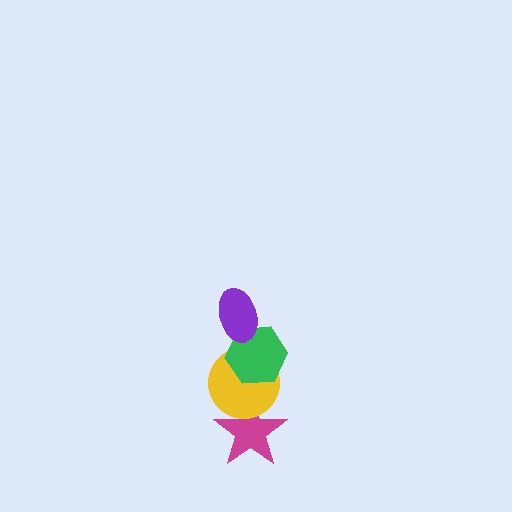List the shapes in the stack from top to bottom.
From top to bottom: the purple ellipse, the green hexagon, the yellow circle, the magenta star.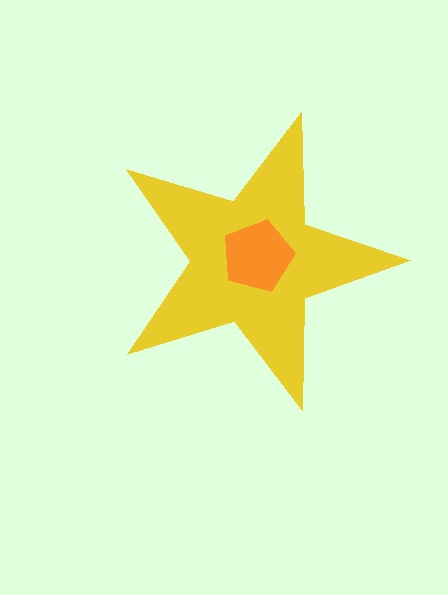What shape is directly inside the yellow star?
The orange pentagon.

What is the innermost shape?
The orange pentagon.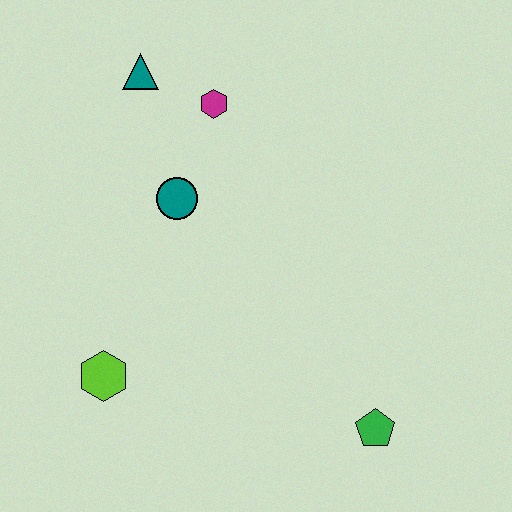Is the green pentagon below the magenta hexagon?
Yes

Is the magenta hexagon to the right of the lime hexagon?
Yes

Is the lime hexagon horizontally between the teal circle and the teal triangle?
No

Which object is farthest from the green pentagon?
The teal triangle is farthest from the green pentagon.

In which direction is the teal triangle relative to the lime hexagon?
The teal triangle is above the lime hexagon.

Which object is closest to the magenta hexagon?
The teal triangle is closest to the magenta hexagon.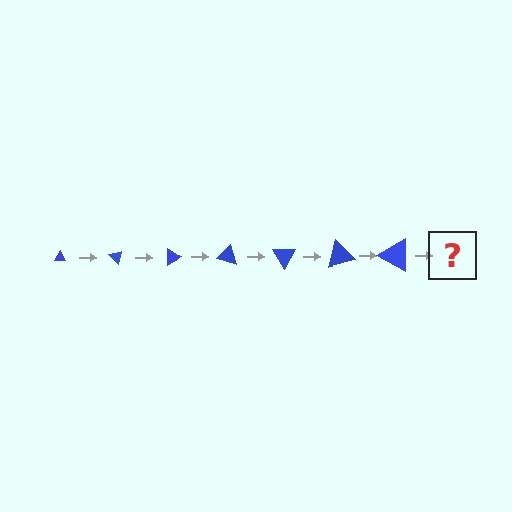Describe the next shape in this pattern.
It should be a triangle, larger than the previous one and rotated 315 degrees from the start.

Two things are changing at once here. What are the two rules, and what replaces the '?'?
The two rules are that the triangle grows larger each step and it rotates 45 degrees each step. The '?' should be a triangle, larger than the previous one and rotated 315 degrees from the start.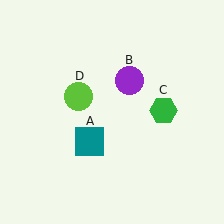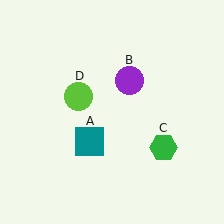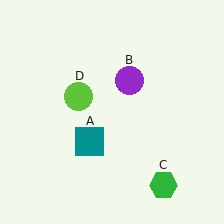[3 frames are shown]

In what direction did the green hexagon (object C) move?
The green hexagon (object C) moved down.